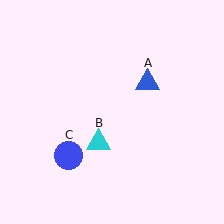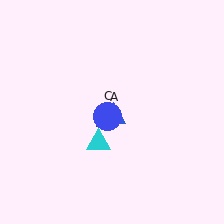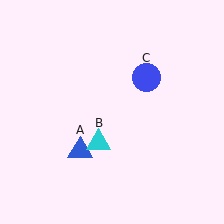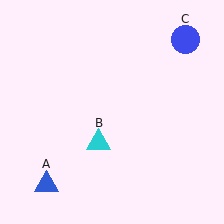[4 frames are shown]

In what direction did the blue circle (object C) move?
The blue circle (object C) moved up and to the right.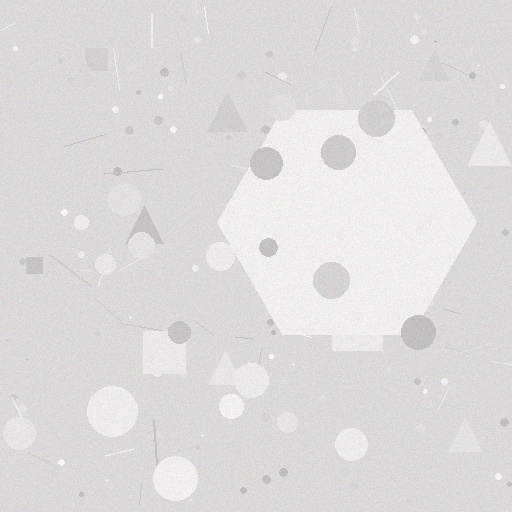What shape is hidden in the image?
A hexagon is hidden in the image.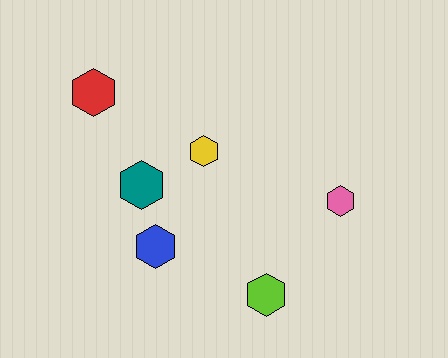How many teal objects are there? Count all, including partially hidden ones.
There is 1 teal object.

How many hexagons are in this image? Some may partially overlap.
There are 6 hexagons.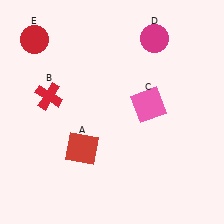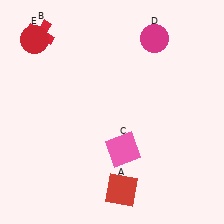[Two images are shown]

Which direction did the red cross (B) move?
The red cross (B) moved up.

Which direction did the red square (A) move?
The red square (A) moved down.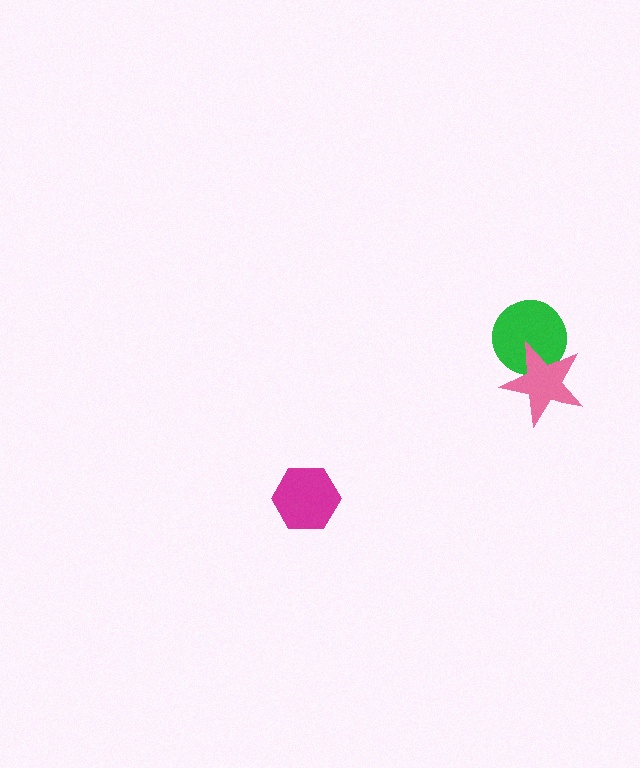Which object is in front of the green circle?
The pink star is in front of the green circle.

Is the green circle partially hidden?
Yes, it is partially covered by another shape.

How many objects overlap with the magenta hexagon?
0 objects overlap with the magenta hexagon.